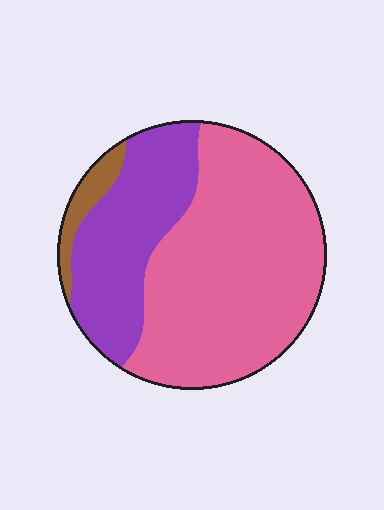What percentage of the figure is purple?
Purple covers roughly 30% of the figure.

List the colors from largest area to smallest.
From largest to smallest: pink, purple, brown.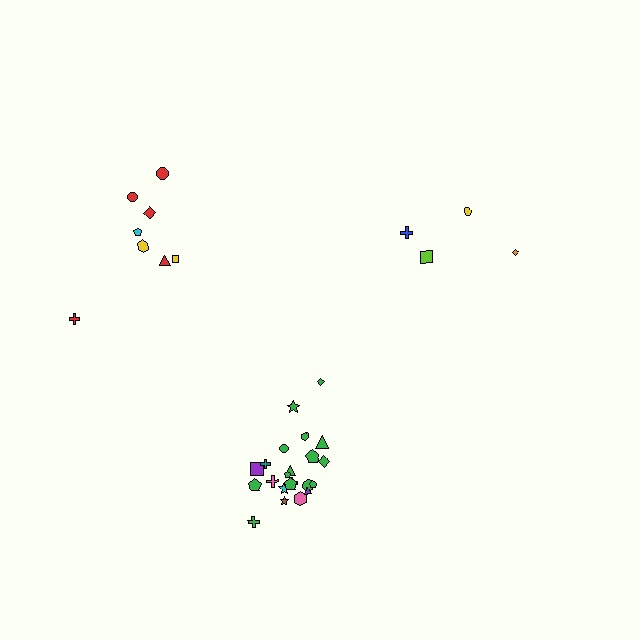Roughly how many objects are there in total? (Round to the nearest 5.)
Roughly 35 objects in total.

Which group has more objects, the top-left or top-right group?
The top-left group.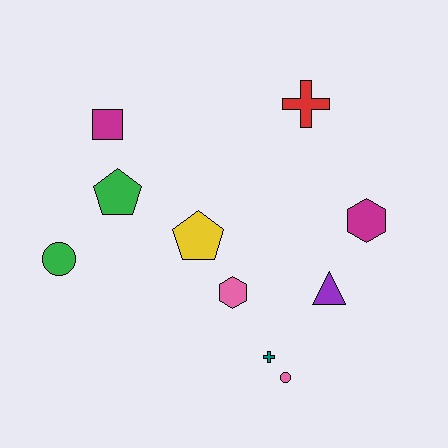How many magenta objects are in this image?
There are 2 magenta objects.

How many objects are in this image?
There are 10 objects.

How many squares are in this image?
There is 1 square.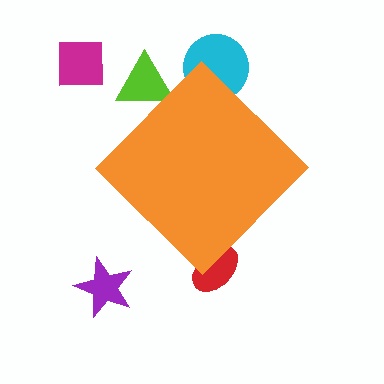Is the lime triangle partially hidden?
Yes, the lime triangle is partially hidden behind the orange diamond.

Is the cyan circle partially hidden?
Yes, the cyan circle is partially hidden behind the orange diamond.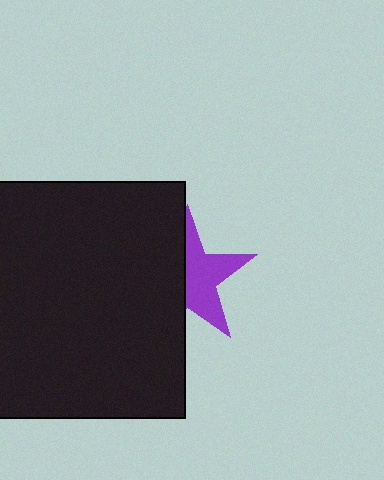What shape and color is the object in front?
The object in front is a black square.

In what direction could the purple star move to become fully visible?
The purple star could move right. That would shift it out from behind the black square entirely.